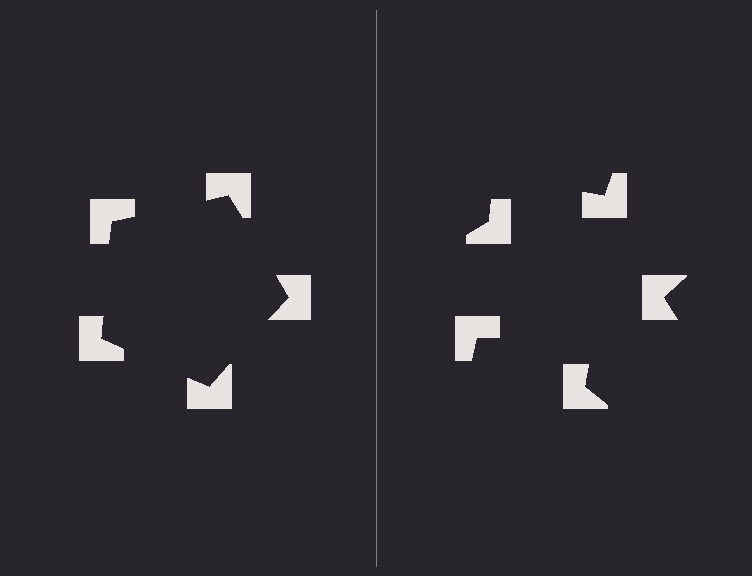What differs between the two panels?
The notched squares are positioned identically on both sides; only the wedge orientations differ. On the left they align to a pentagon; on the right they are misaligned.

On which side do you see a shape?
An illusory pentagon appears on the left side. On the right side the wedge cuts are rotated, so no coherent shape forms.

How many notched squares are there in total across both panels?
10 — 5 on each side.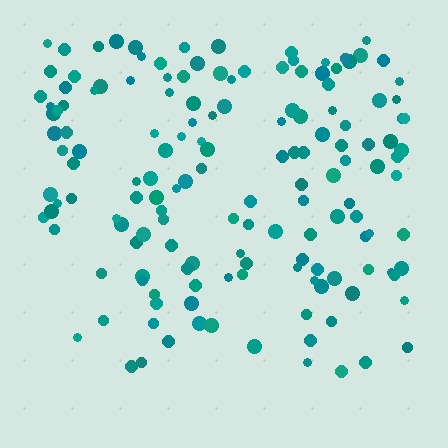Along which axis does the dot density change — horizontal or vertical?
Vertical.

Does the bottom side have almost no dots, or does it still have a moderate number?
Still a moderate number, just noticeably fewer than the top.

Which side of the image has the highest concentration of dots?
The top.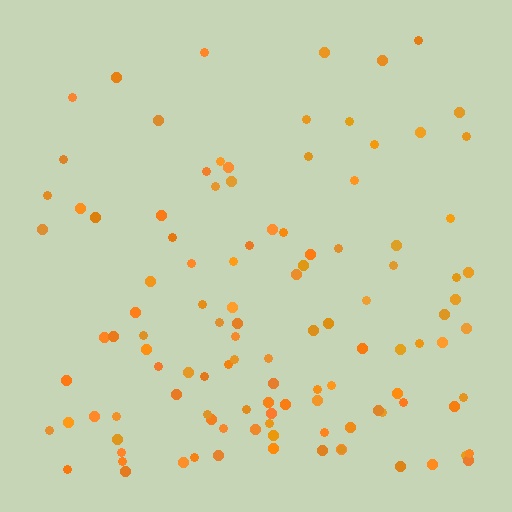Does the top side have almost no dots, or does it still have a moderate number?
Still a moderate number, just noticeably fewer than the bottom.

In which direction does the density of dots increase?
From top to bottom, with the bottom side densest.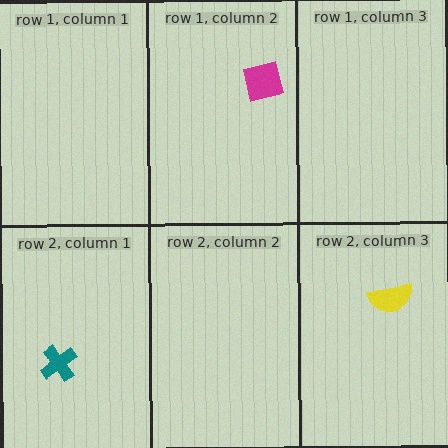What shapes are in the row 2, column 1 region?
The teal cross.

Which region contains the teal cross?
The row 2, column 1 region.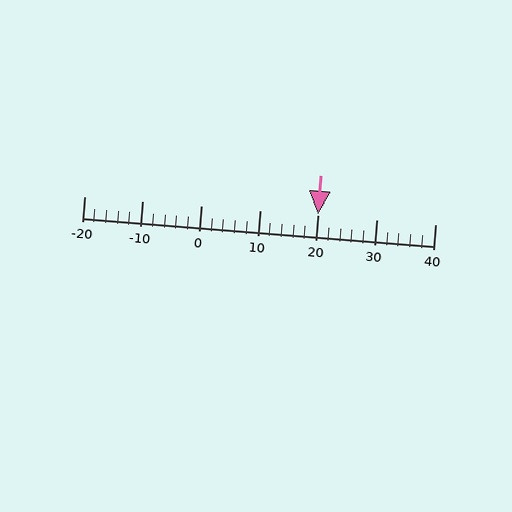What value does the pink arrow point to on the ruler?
The pink arrow points to approximately 20.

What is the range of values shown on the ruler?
The ruler shows values from -20 to 40.